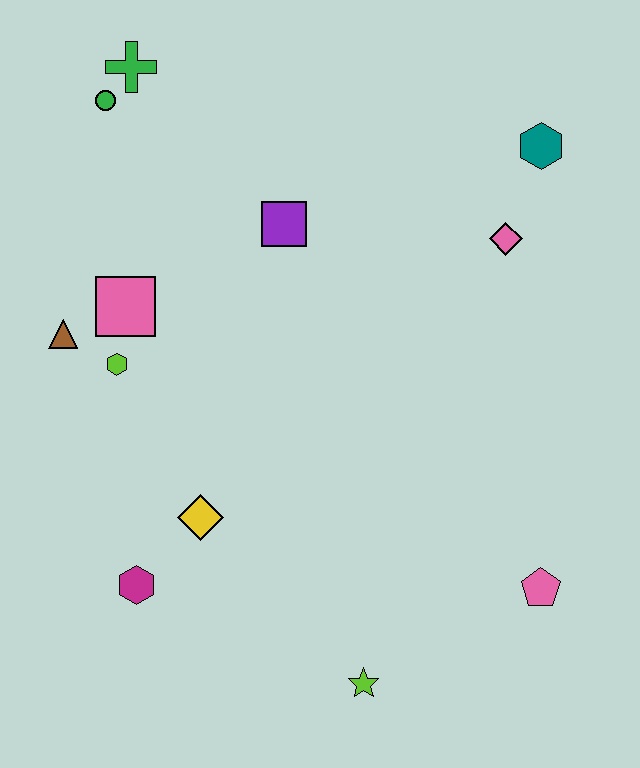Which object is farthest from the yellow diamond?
The teal hexagon is farthest from the yellow diamond.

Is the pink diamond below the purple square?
Yes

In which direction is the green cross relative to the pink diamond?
The green cross is to the left of the pink diamond.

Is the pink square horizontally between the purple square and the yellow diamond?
No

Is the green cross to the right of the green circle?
Yes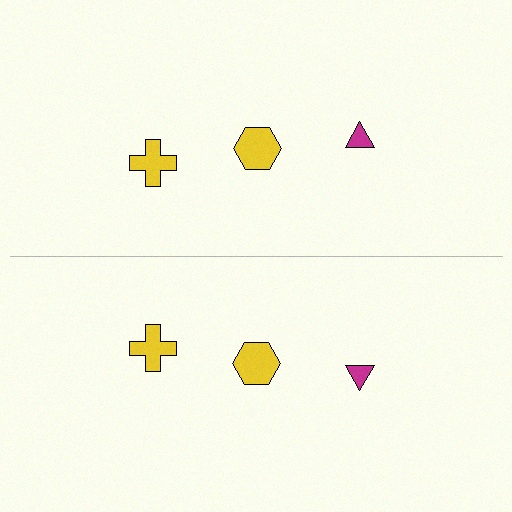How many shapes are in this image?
There are 6 shapes in this image.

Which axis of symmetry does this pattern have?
The pattern has a horizontal axis of symmetry running through the center of the image.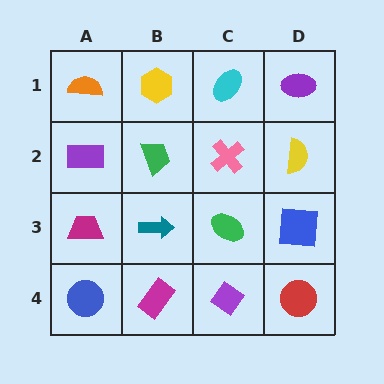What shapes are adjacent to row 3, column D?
A yellow semicircle (row 2, column D), a red circle (row 4, column D), a green ellipse (row 3, column C).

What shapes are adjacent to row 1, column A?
A purple rectangle (row 2, column A), a yellow hexagon (row 1, column B).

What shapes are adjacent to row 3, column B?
A green trapezoid (row 2, column B), a magenta rectangle (row 4, column B), a magenta trapezoid (row 3, column A), a green ellipse (row 3, column C).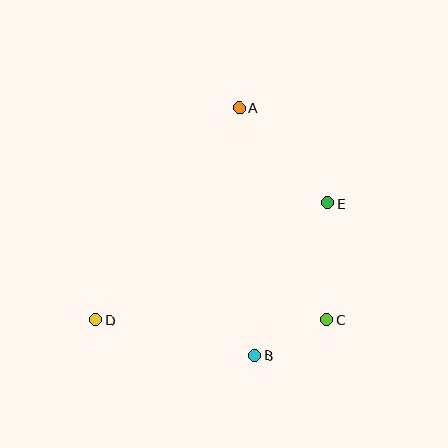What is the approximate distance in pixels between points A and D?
The distance between A and D is approximately 256 pixels.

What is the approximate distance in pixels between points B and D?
The distance between B and D is approximately 163 pixels.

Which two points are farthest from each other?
Points D and E are farthest from each other.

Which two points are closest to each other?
Points B and C are closest to each other.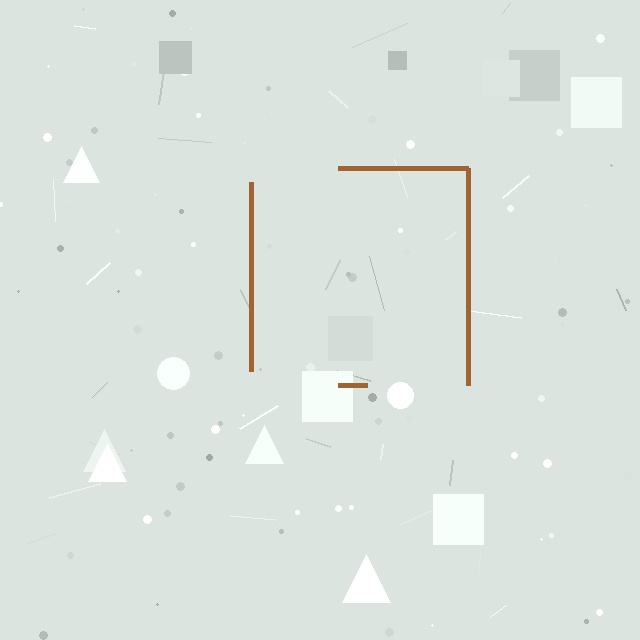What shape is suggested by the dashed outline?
The dashed outline suggests a square.